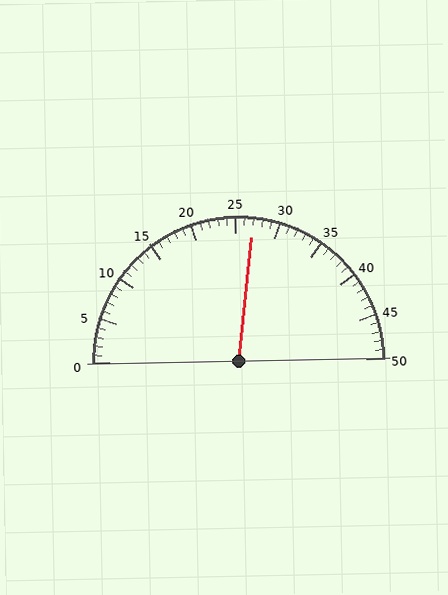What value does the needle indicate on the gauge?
The needle indicates approximately 27.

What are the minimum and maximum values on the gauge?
The gauge ranges from 0 to 50.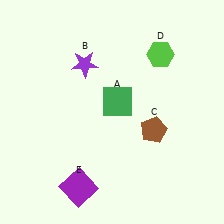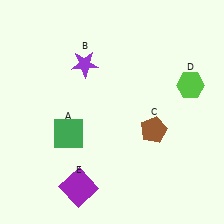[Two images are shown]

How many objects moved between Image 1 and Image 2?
2 objects moved between the two images.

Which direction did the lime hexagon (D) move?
The lime hexagon (D) moved down.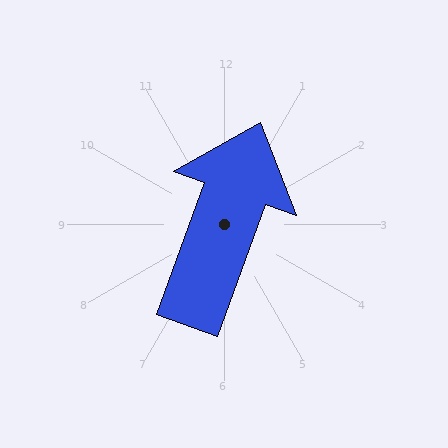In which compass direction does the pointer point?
North.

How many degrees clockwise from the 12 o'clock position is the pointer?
Approximately 20 degrees.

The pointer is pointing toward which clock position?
Roughly 1 o'clock.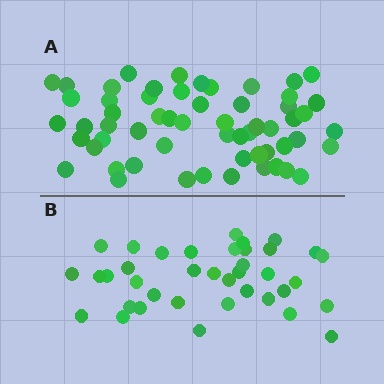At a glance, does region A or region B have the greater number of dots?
Region A (the top region) has more dots.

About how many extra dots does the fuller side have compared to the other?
Region A has approximately 20 more dots than region B.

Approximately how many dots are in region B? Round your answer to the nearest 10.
About 40 dots. (The exact count is 38, which rounds to 40.)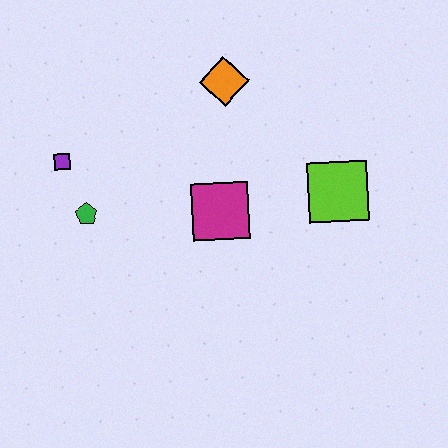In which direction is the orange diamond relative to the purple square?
The orange diamond is to the right of the purple square.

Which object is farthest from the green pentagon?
The lime square is farthest from the green pentagon.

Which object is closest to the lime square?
The magenta square is closest to the lime square.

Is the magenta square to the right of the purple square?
Yes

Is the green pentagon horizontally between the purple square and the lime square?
Yes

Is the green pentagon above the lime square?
No